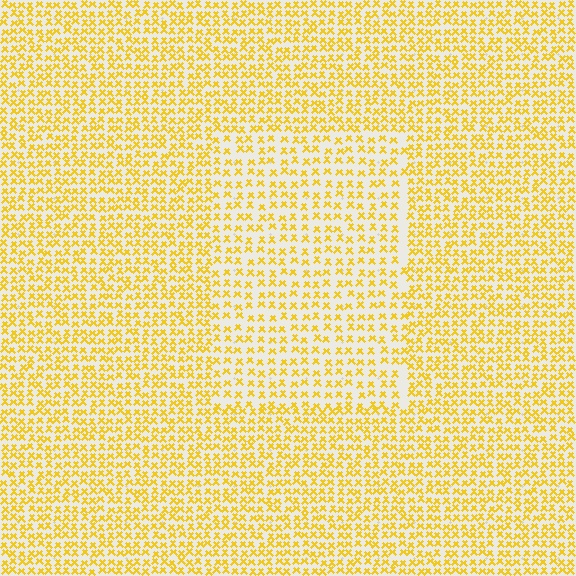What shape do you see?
I see a rectangle.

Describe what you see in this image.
The image contains small yellow elements arranged at two different densities. A rectangle-shaped region is visible where the elements are less densely packed than the surrounding area.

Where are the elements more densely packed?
The elements are more densely packed outside the rectangle boundary.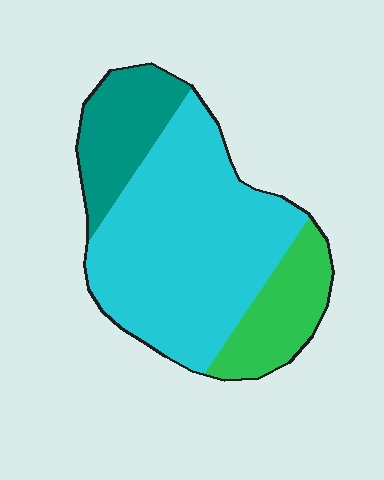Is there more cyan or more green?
Cyan.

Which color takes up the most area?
Cyan, at roughly 65%.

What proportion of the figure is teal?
Teal takes up about one fifth (1/5) of the figure.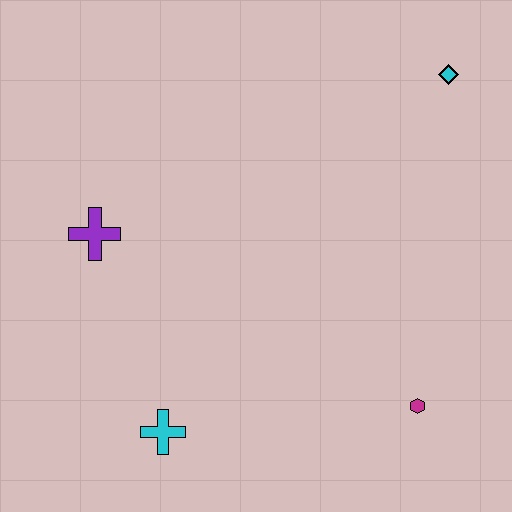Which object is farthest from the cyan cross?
The cyan diamond is farthest from the cyan cross.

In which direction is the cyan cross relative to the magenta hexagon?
The cyan cross is to the left of the magenta hexagon.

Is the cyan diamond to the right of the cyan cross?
Yes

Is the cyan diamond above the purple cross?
Yes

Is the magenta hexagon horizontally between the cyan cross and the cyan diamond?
Yes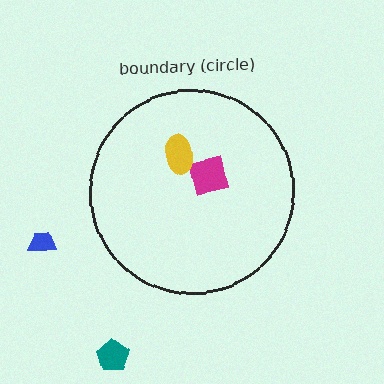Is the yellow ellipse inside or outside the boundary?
Inside.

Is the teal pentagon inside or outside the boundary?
Outside.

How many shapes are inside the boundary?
2 inside, 2 outside.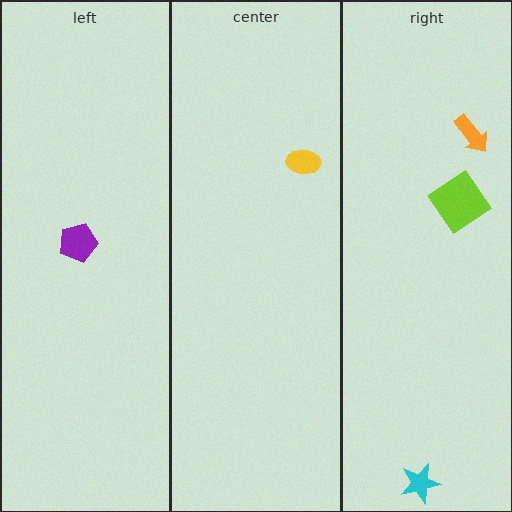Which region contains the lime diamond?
The right region.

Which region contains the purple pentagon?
The left region.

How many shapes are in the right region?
3.